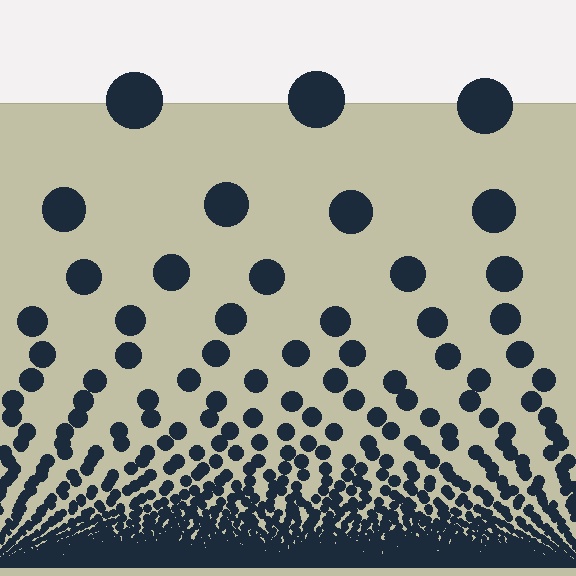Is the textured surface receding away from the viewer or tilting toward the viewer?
The surface appears to tilt toward the viewer. Texture elements get larger and sparser toward the top.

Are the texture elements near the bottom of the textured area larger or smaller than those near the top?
Smaller. The gradient is inverted — elements near the bottom are smaller and denser.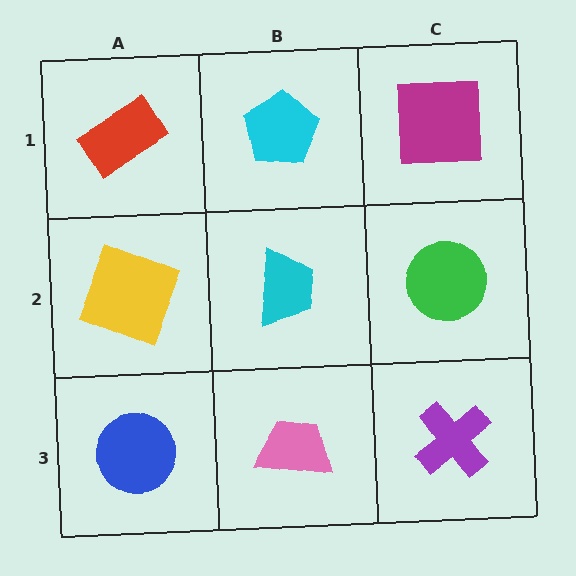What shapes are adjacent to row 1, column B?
A cyan trapezoid (row 2, column B), a red rectangle (row 1, column A), a magenta square (row 1, column C).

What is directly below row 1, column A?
A yellow square.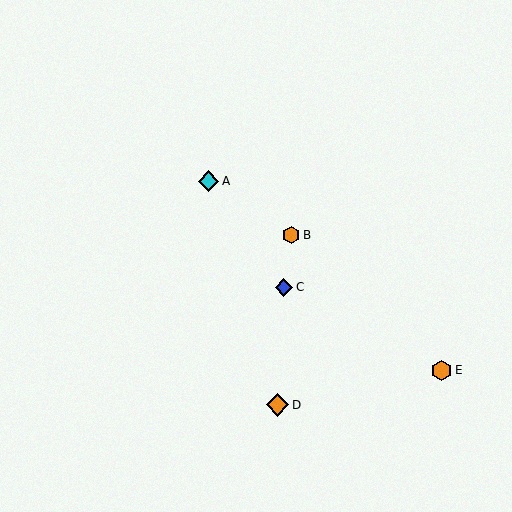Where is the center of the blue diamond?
The center of the blue diamond is at (284, 287).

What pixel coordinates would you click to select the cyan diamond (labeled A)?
Click at (209, 181) to select the cyan diamond A.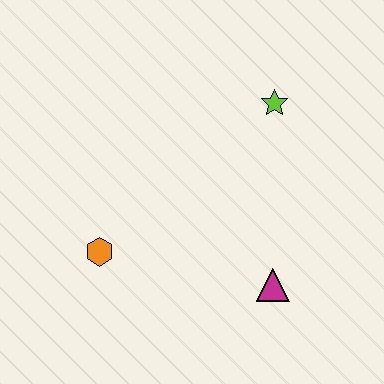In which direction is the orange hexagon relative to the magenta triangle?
The orange hexagon is to the left of the magenta triangle.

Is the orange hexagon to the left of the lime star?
Yes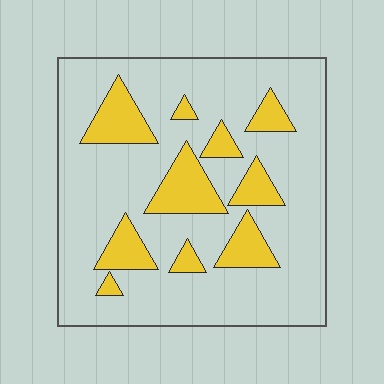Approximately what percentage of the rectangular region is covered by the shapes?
Approximately 20%.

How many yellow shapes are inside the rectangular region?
10.